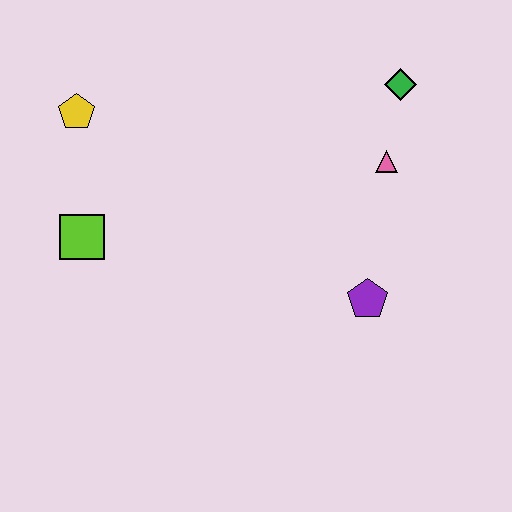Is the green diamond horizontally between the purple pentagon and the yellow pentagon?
No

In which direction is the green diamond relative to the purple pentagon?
The green diamond is above the purple pentagon.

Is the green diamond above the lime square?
Yes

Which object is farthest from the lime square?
The green diamond is farthest from the lime square.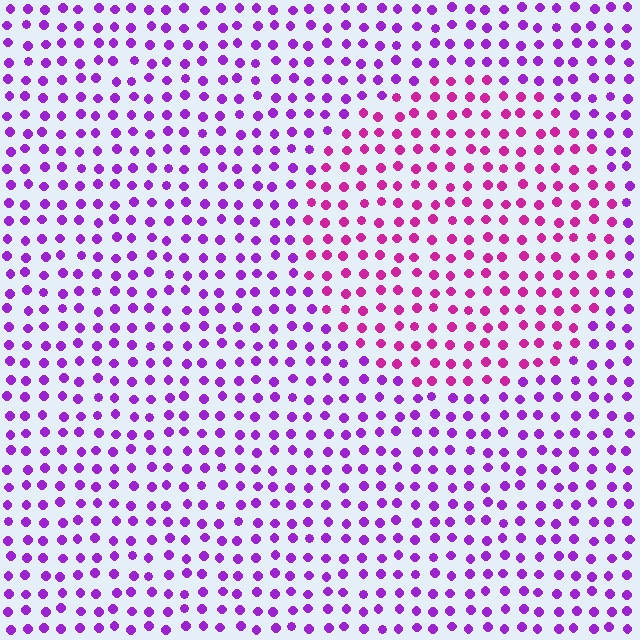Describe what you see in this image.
The image is filled with small purple elements in a uniform arrangement. A circle-shaped region is visible where the elements are tinted to a slightly different hue, forming a subtle color boundary.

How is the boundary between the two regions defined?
The boundary is defined purely by a slight shift in hue (about 34 degrees). Spacing, size, and orientation are identical on both sides.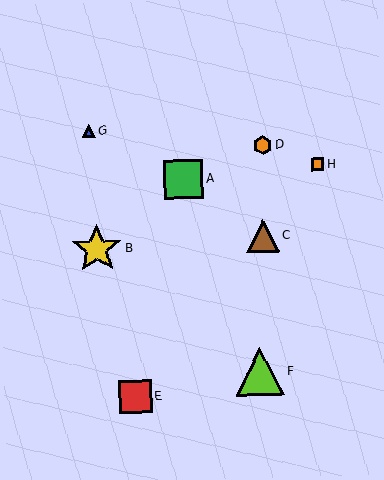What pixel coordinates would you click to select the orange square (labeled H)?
Click at (317, 164) to select the orange square H.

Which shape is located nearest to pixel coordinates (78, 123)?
The blue triangle (labeled G) at (89, 131) is nearest to that location.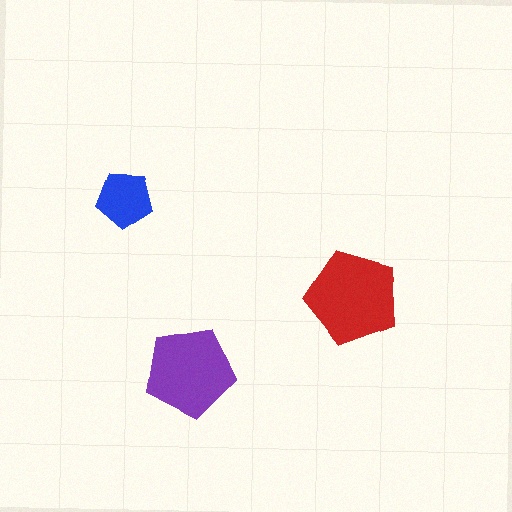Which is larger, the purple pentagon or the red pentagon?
The red one.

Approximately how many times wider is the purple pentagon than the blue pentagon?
About 1.5 times wider.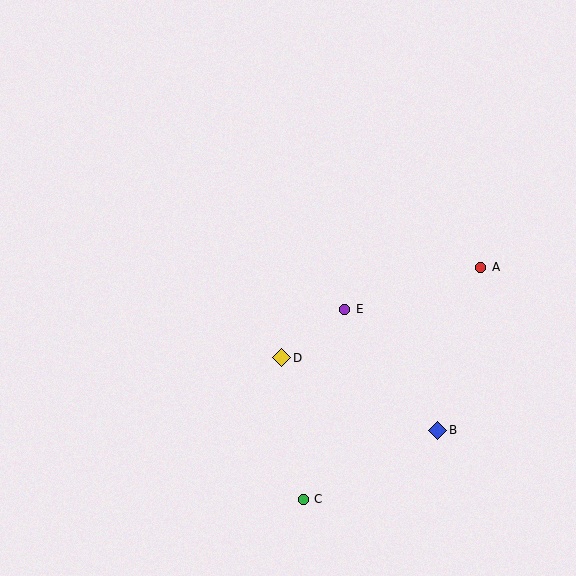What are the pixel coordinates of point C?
Point C is at (303, 499).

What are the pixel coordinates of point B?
Point B is at (438, 430).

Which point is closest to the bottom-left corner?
Point C is closest to the bottom-left corner.